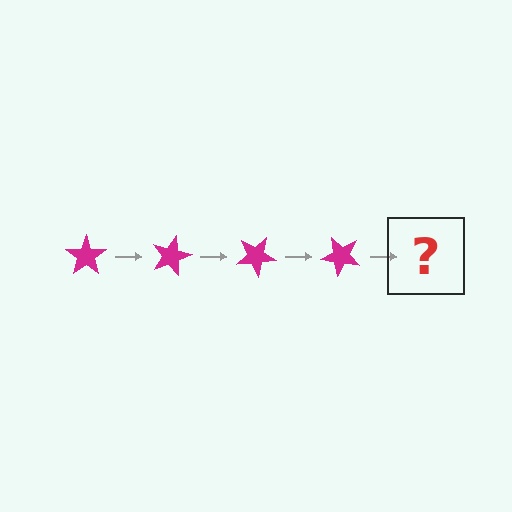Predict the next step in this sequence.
The next step is a magenta star rotated 60 degrees.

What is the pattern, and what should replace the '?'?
The pattern is that the star rotates 15 degrees each step. The '?' should be a magenta star rotated 60 degrees.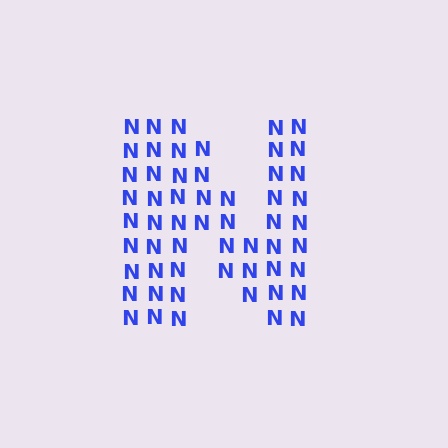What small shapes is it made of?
It is made of small letter N's.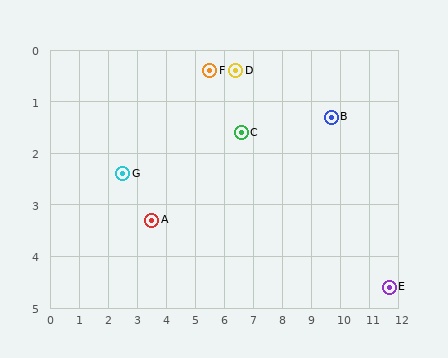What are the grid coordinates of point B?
Point B is at approximately (9.7, 1.3).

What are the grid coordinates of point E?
Point E is at approximately (11.7, 4.6).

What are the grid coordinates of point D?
Point D is at approximately (6.4, 0.4).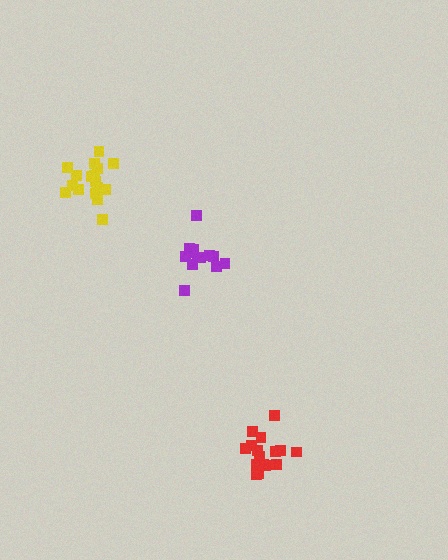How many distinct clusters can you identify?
There are 3 distinct clusters.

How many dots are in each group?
Group 1: 14 dots, Group 2: 16 dots, Group 3: 20 dots (50 total).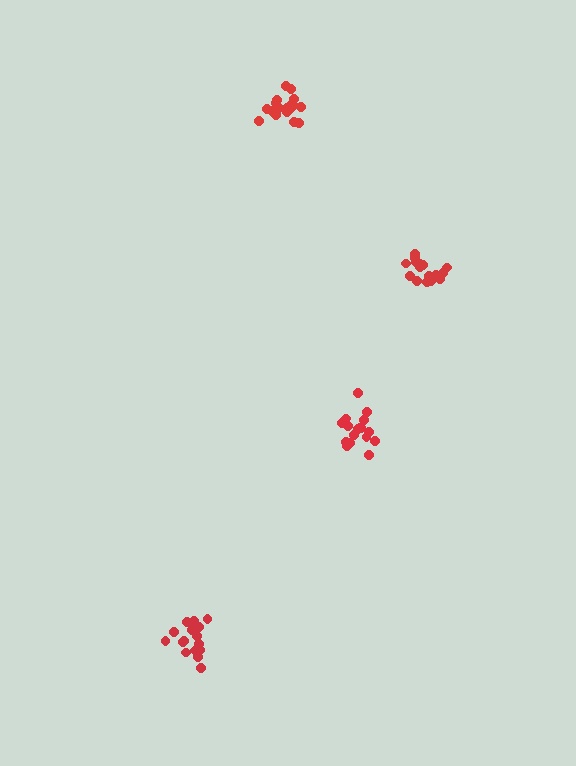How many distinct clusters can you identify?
There are 4 distinct clusters.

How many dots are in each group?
Group 1: 18 dots, Group 2: 18 dots, Group 3: 17 dots, Group 4: 18 dots (71 total).